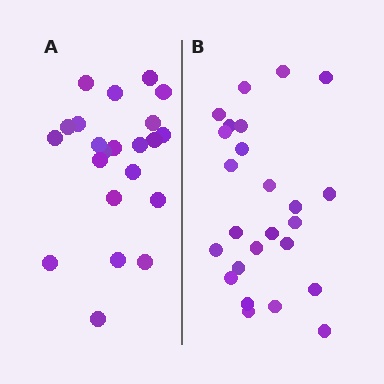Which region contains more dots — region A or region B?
Region B (the right region) has more dots.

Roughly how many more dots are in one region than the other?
Region B has just a few more — roughly 2 or 3 more dots than region A.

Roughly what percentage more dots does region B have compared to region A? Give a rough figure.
About 15% more.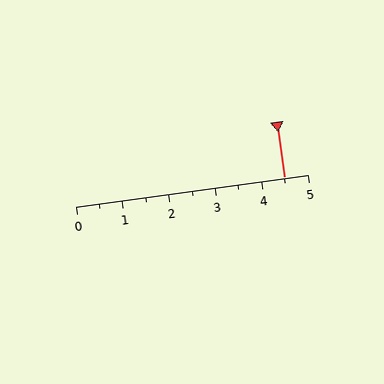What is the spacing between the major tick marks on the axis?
The major ticks are spaced 1 apart.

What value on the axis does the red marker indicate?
The marker indicates approximately 4.5.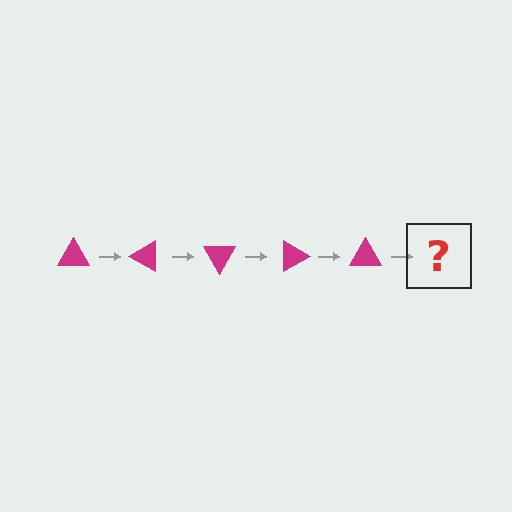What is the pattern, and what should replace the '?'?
The pattern is that the triangle rotates 30 degrees each step. The '?' should be a magenta triangle rotated 150 degrees.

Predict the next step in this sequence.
The next step is a magenta triangle rotated 150 degrees.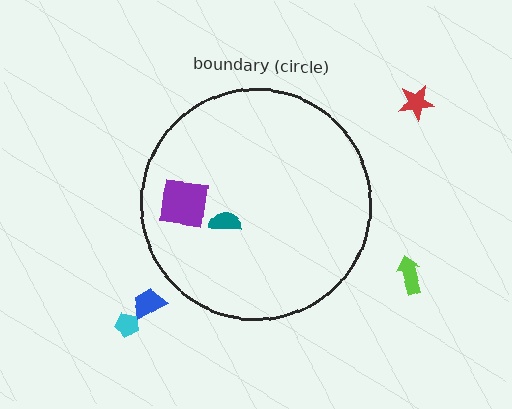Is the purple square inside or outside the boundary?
Inside.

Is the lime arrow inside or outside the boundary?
Outside.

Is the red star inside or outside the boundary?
Outside.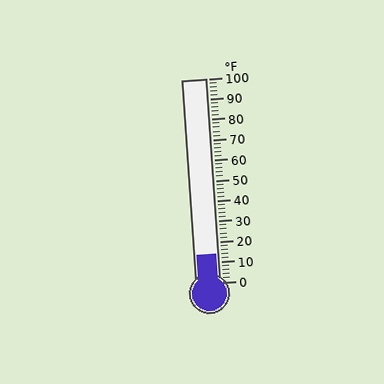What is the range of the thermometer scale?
The thermometer scale ranges from 0°F to 100°F.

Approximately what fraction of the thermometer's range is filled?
The thermometer is filled to approximately 15% of its range.